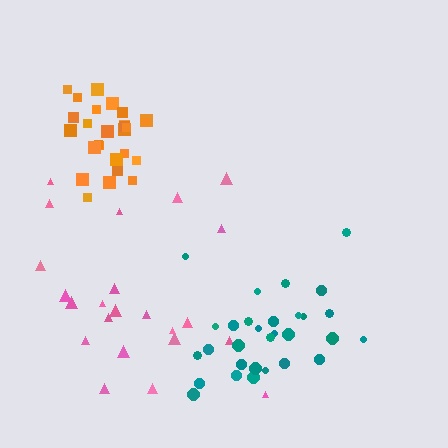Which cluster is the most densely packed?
Orange.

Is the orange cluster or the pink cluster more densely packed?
Orange.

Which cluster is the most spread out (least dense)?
Pink.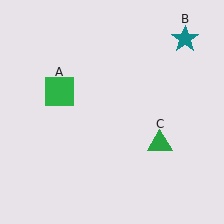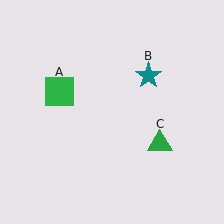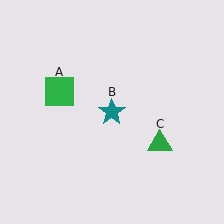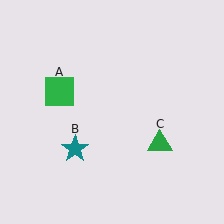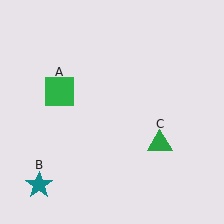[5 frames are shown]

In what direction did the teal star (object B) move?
The teal star (object B) moved down and to the left.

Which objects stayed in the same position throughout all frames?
Green square (object A) and green triangle (object C) remained stationary.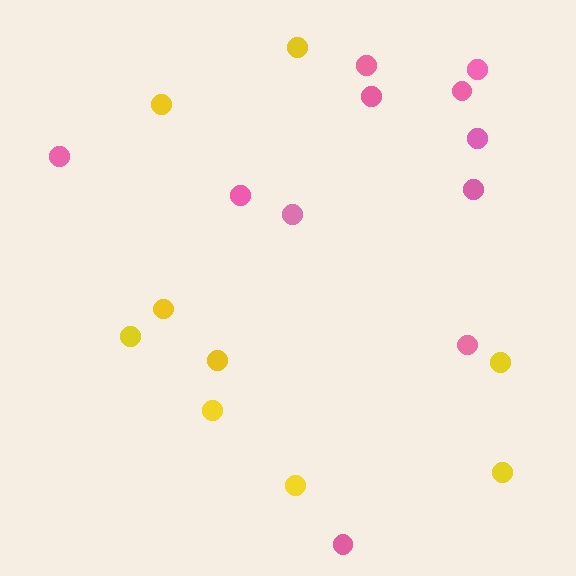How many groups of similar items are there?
There are 2 groups: one group of pink circles (11) and one group of yellow circles (9).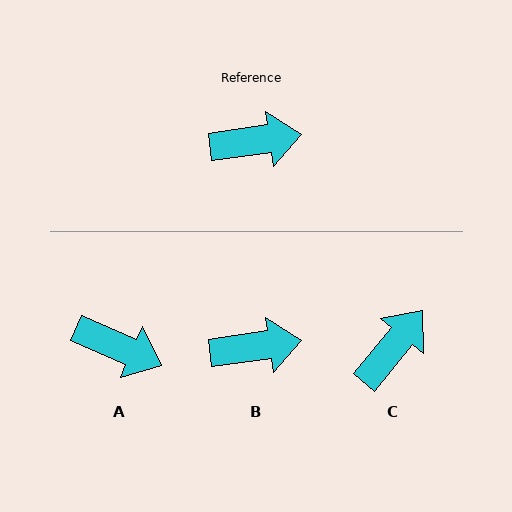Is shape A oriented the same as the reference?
No, it is off by about 31 degrees.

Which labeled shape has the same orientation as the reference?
B.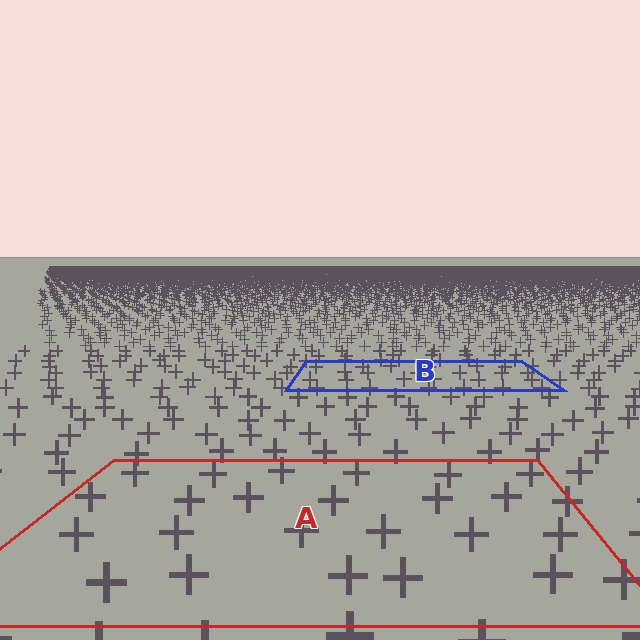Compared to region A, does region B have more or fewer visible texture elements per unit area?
Region B has more texture elements per unit area — they are packed more densely because it is farther away.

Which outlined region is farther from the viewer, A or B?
Region B is farther from the viewer — the texture elements inside it appear smaller and more densely packed.